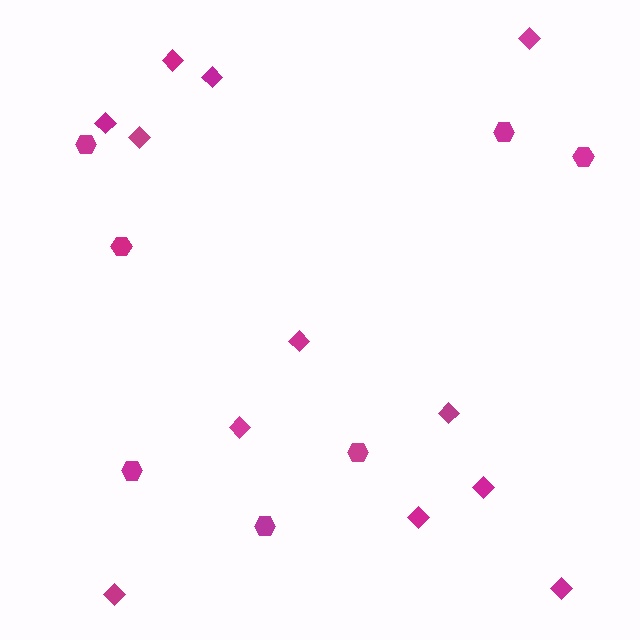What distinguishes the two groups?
There are 2 groups: one group of hexagons (7) and one group of diamonds (12).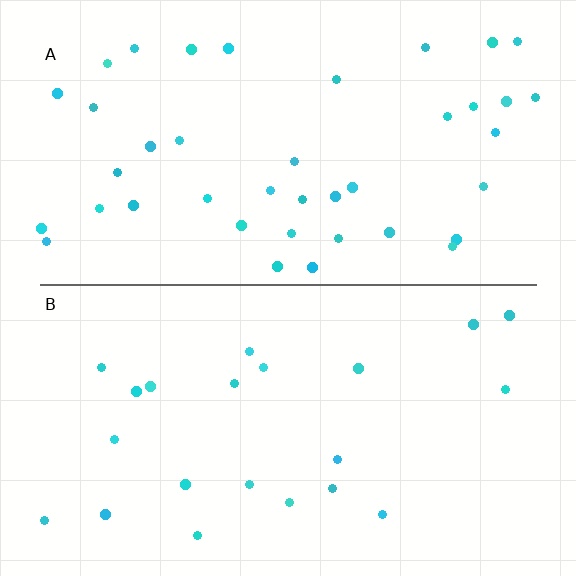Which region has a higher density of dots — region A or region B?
A (the top).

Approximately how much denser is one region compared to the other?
Approximately 1.9× — region A over region B.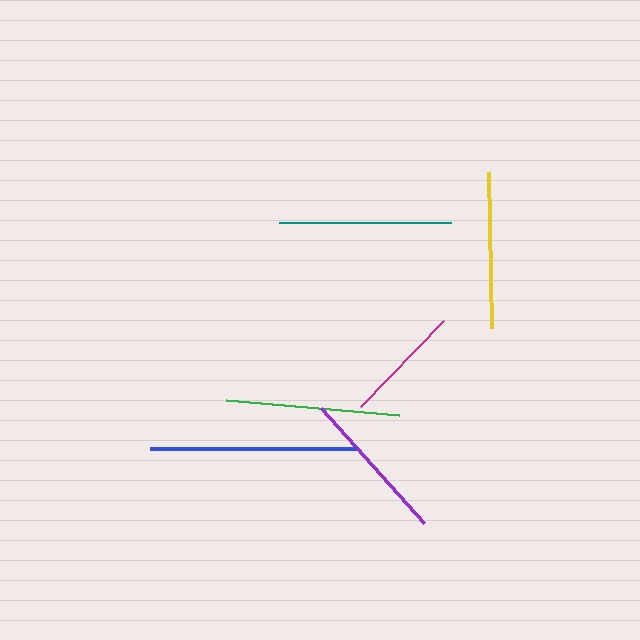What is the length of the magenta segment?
The magenta segment is approximately 120 pixels long.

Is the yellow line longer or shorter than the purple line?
The yellow line is longer than the purple line.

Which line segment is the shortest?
The magenta line is the shortest at approximately 120 pixels.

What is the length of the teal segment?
The teal segment is approximately 172 pixels long.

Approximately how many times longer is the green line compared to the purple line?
The green line is approximately 1.1 times the length of the purple line.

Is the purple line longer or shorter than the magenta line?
The purple line is longer than the magenta line.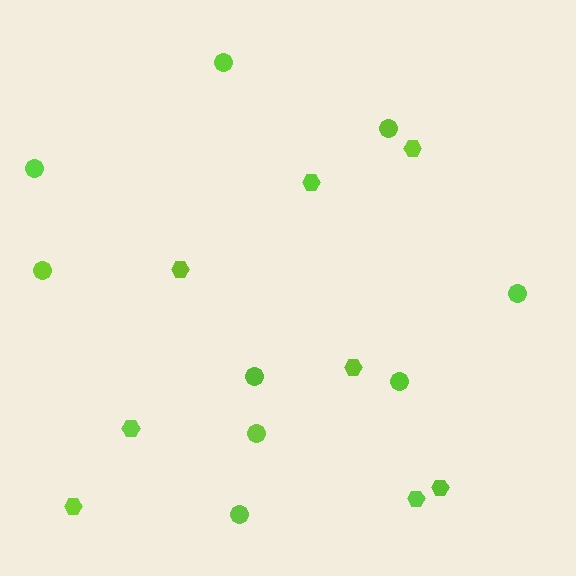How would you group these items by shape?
There are 2 groups: one group of circles (9) and one group of hexagons (8).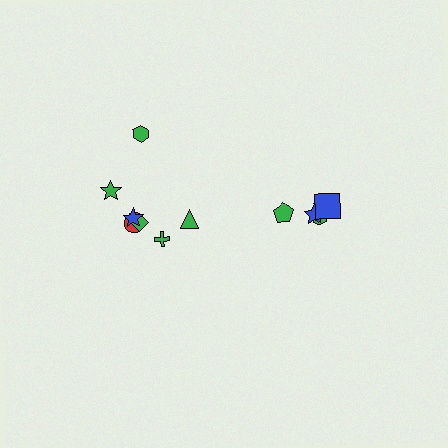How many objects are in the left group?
There are 7 objects.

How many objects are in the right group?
There are 4 objects.